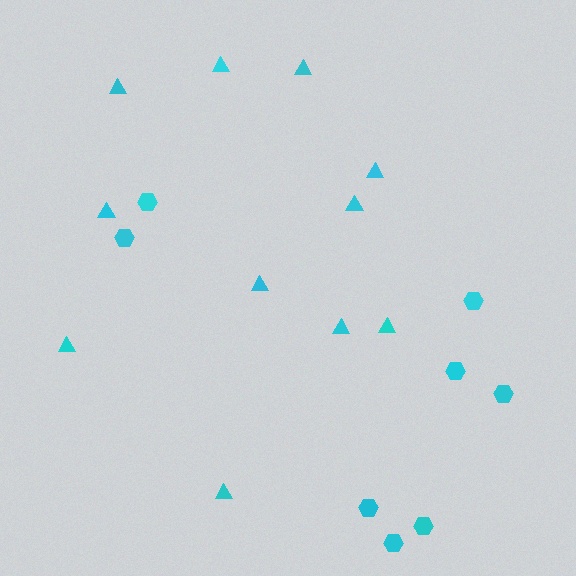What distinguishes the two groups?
There are 2 groups: one group of hexagons (8) and one group of triangles (11).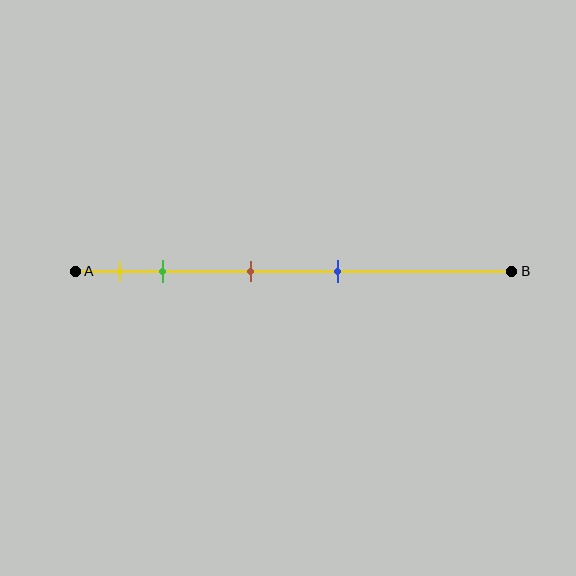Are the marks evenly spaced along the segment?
No, the marks are not evenly spaced.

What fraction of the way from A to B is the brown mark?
The brown mark is approximately 40% (0.4) of the way from A to B.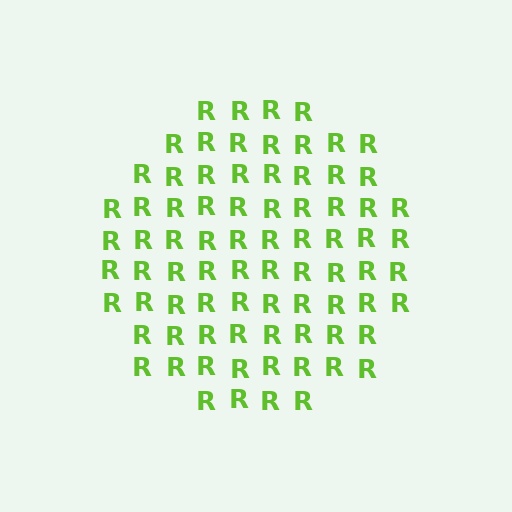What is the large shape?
The large shape is a circle.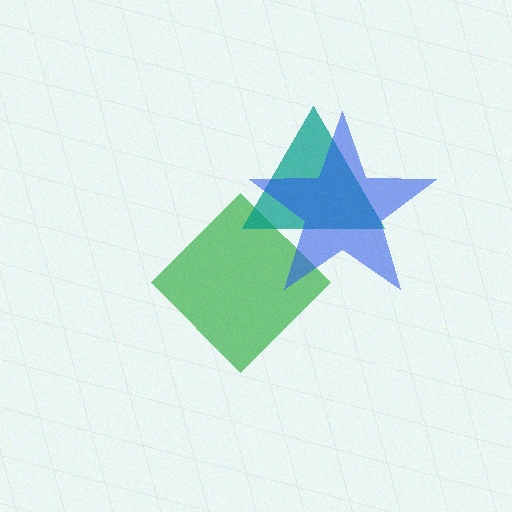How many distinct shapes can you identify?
There are 3 distinct shapes: a green diamond, a teal triangle, a blue star.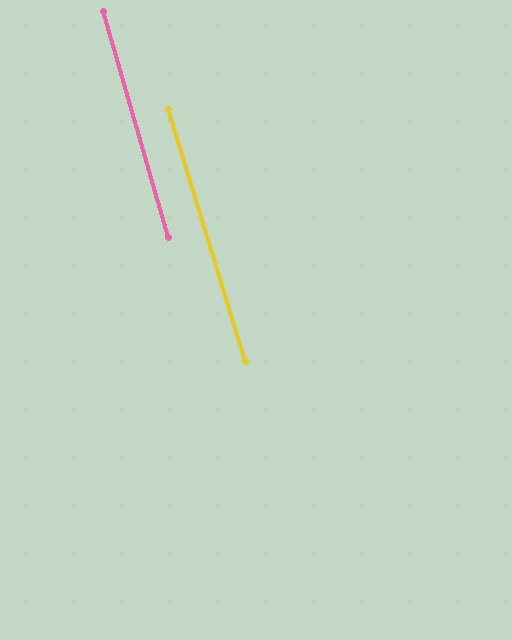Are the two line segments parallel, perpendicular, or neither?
Parallel — their directions differ by only 0.7°.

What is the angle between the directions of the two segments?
Approximately 1 degree.